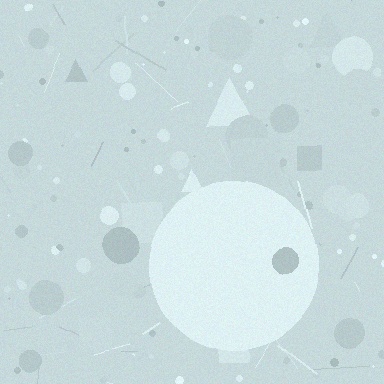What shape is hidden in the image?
A circle is hidden in the image.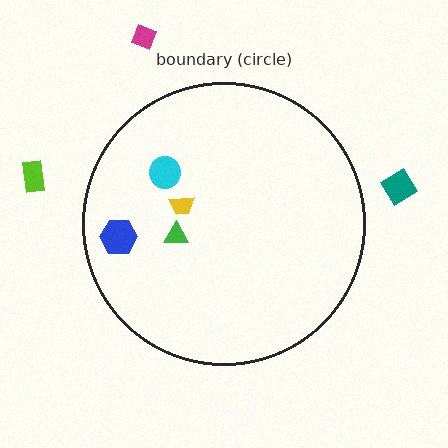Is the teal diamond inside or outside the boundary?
Outside.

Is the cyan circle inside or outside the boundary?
Inside.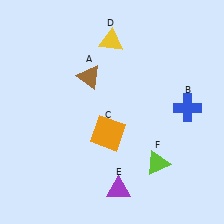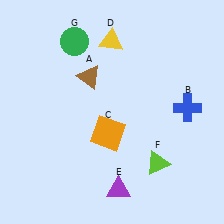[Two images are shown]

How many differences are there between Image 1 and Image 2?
There is 1 difference between the two images.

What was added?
A green circle (G) was added in Image 2.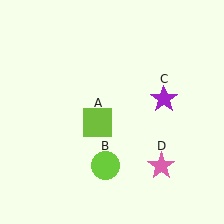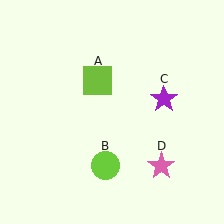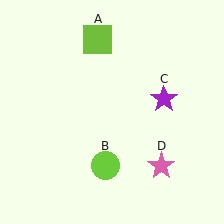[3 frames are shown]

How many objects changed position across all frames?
1 object changed position: lime square (object A).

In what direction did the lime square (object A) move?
The lime square (object A) moved up.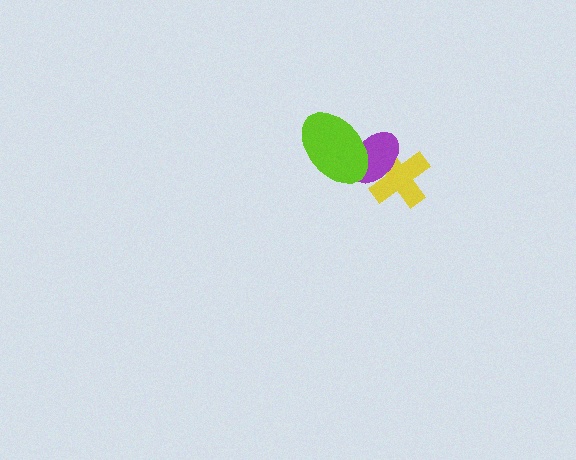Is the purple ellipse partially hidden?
Yes, it is partially covered by another shape.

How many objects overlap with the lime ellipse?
1 object overlaps with the lime ellipse.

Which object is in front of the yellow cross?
The purple ellipse is in front of the yellow cross.